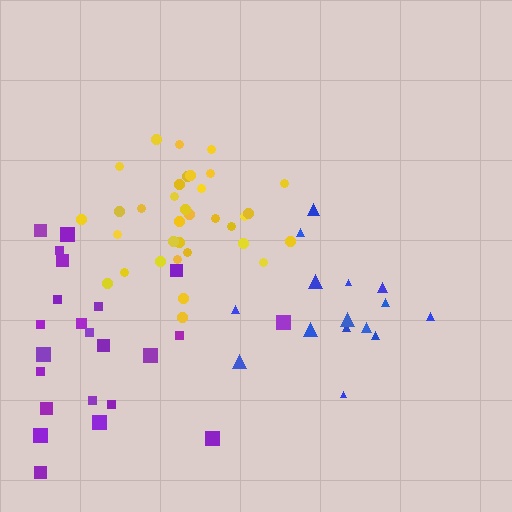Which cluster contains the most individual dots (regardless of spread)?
Yellow (34).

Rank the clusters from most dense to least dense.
yellow, blue, purple.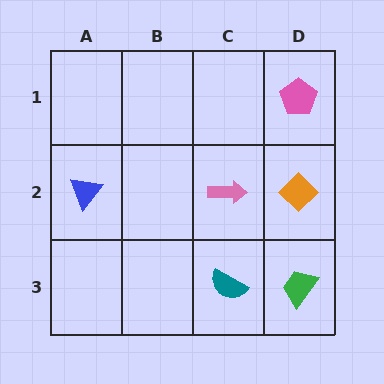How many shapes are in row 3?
2 shapes.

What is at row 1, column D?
A pink pentagon.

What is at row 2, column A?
A blue triangle.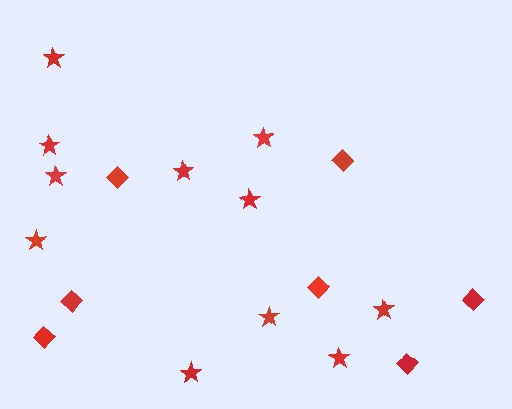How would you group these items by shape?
There are 2 groups: one group of stars (11) and one group of diamonds (7).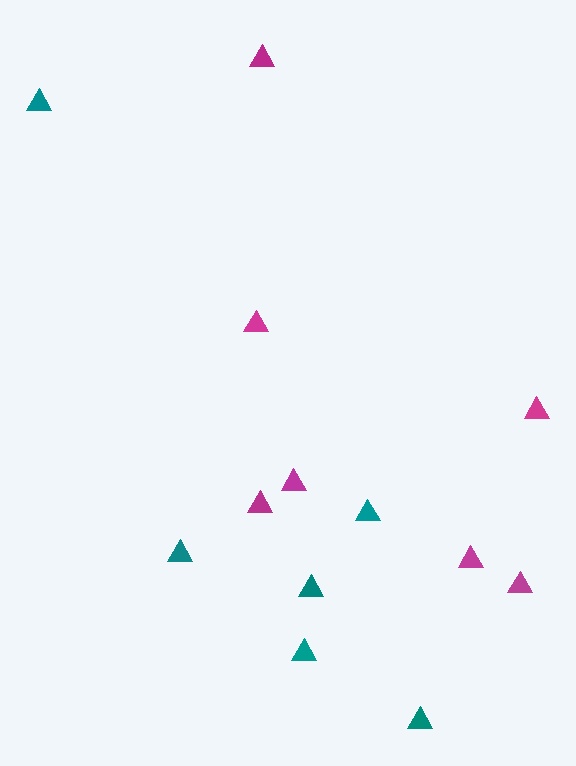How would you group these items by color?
There are 2 groups: one group of teal triangles (6) and one group of magenta triangles (7).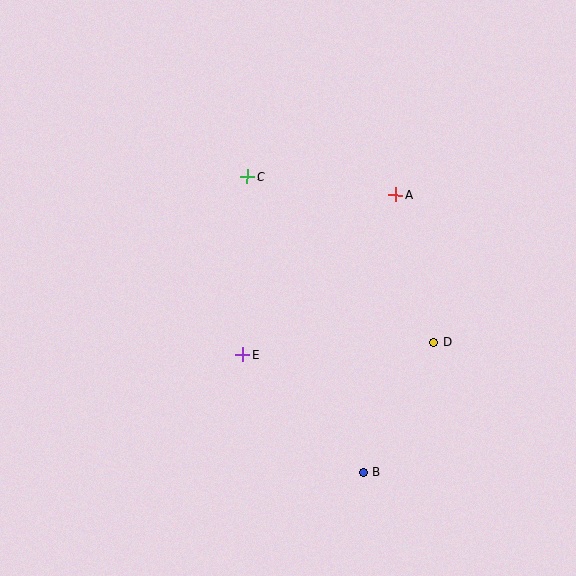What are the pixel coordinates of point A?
Point A is at (396, 195).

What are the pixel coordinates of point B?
Point B is at (363, 473).